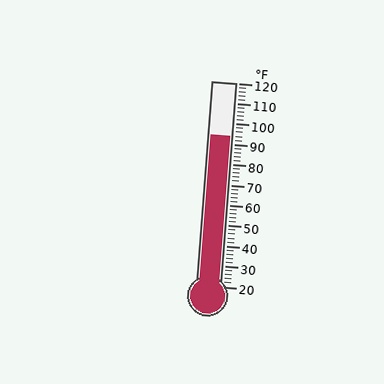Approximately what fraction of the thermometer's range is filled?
The thermometer is filled to approximately 75% of its range.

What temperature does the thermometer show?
The thermometer shows approximately 94°F.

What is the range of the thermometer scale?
The thermometer scale ranges from 20°F to 120°F.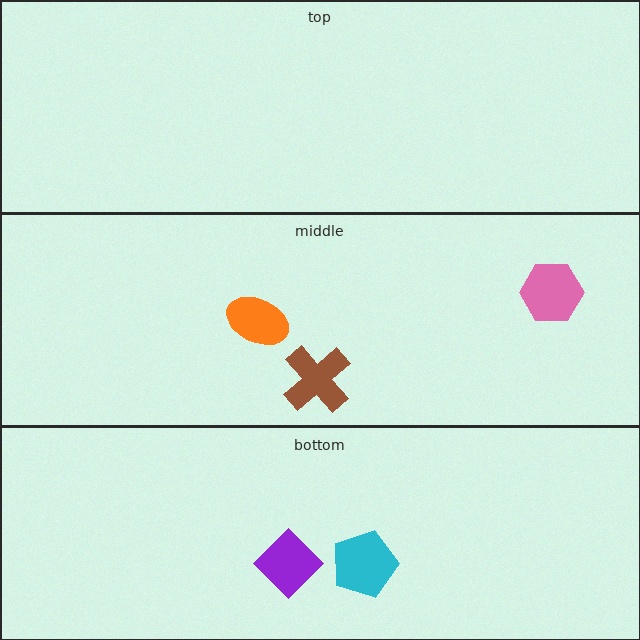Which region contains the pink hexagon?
The middle region.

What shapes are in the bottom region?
The cyan pentagon, the purple diamond.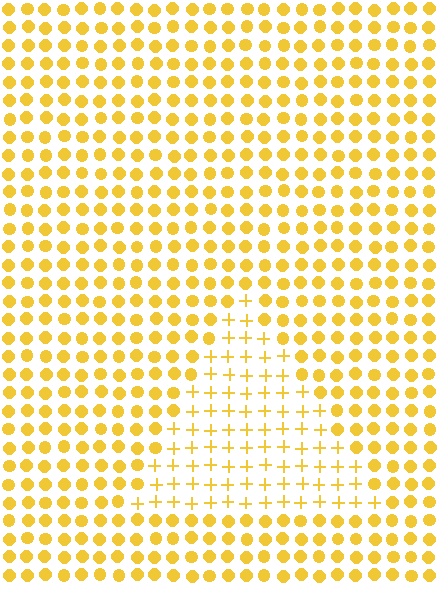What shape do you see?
I see a triangle.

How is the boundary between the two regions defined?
The boundary is defined by a change in element shape: plus signs inside vs. circles outside. All elements share the same color and spacing.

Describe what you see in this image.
The image is filled with small yellow elements arranged in a uniform grid. A triangle-shaped region contains plus signs, while the surrounding area contains circles. The boundary is defined purely by the change in element shape.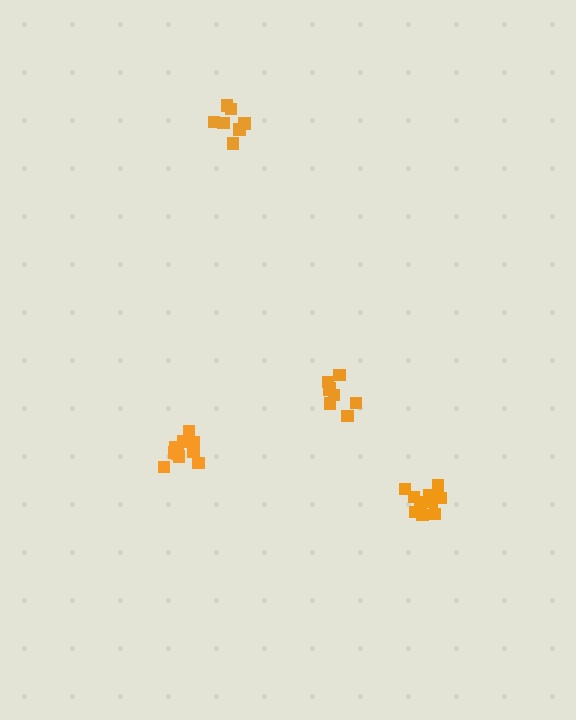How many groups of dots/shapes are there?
There are 4 groups.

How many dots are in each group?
Group 1: 11 dots, Group 2: 8 dots, Group 3: 7 dots, Group 4: 12 dots (38 total).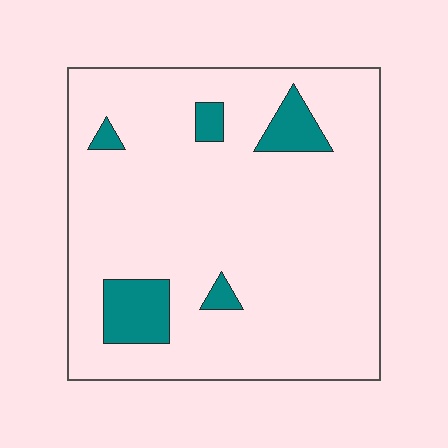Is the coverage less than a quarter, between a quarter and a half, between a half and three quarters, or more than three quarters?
Less than a quarter.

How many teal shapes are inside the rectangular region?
5.